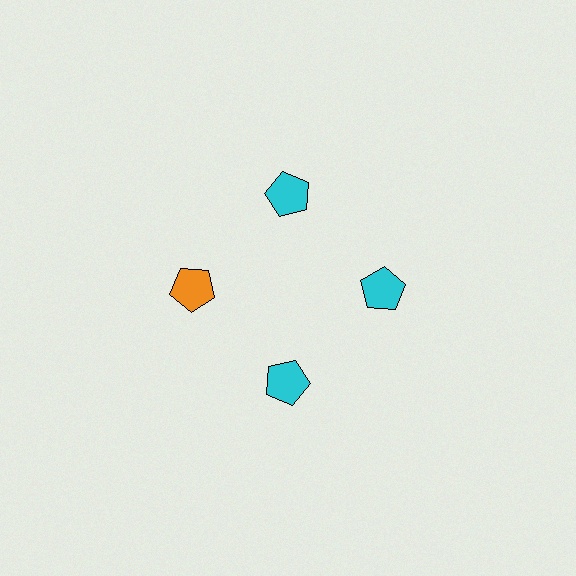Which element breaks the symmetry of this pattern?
The orange pentagon at roughly the 9 o'clock position breaks the symmetry. All other shapes are cyan pentagons.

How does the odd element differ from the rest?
It has a different color: orange instead of cyan.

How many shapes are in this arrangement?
There are 4 shapes arranged in a ring pattern.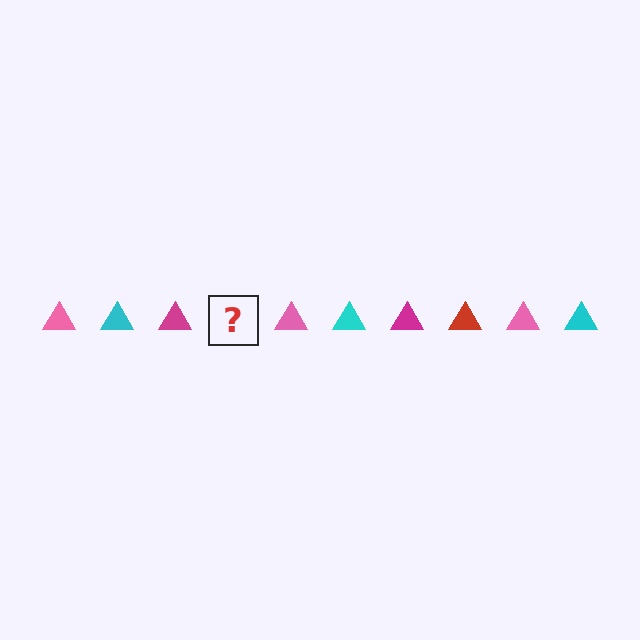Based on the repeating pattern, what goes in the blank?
The blank should be a red triangle.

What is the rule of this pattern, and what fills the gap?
The rule is that the pattern cycles through pink, cyan, magenta, red triangles. The gap should be filled with a red triangle.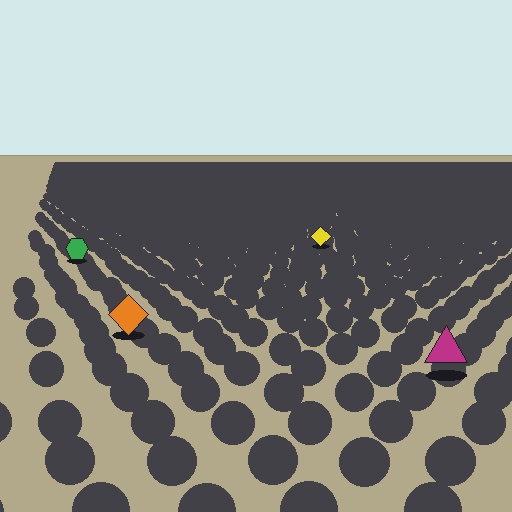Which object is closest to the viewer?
The magenta triangle is closest. The texture marks near it are larger and more spread out.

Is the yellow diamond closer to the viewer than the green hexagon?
No. The green hexagon is closer — you can tell from the texture gradient: the ground texture is coarser near it.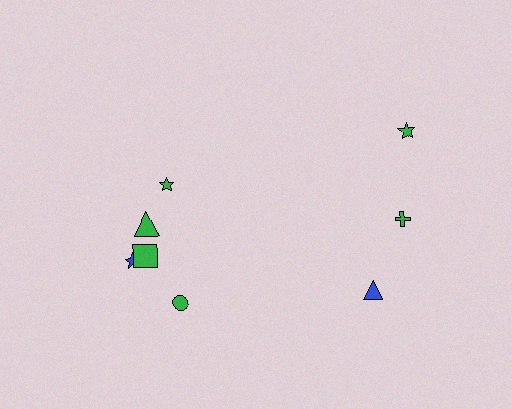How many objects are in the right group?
There are 3 objects.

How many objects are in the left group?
There are 5 objects.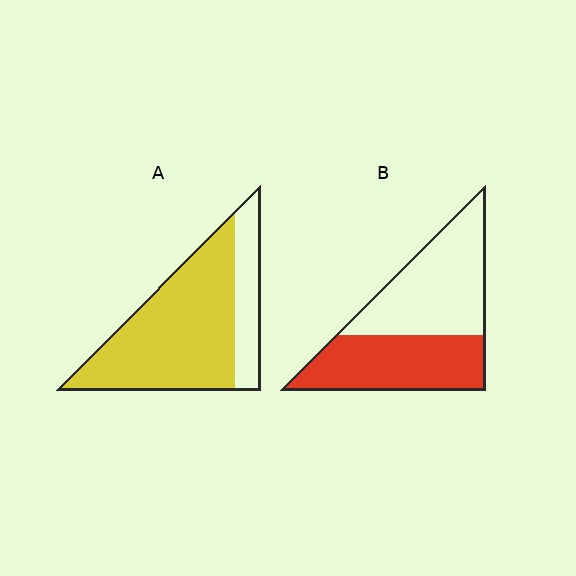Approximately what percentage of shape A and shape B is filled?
A is approximately 75% and B is approximately 45%.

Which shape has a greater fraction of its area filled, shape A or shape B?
Shape A.